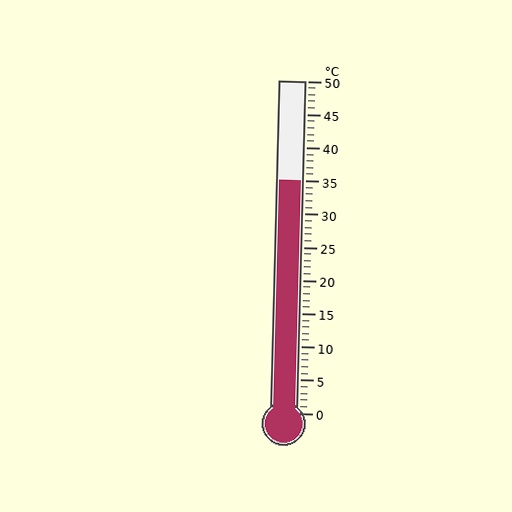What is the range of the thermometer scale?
The thermometer scale ranges from 0°C to 50°C.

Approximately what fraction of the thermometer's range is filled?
The thermometer is filled to approximately 70% of its range.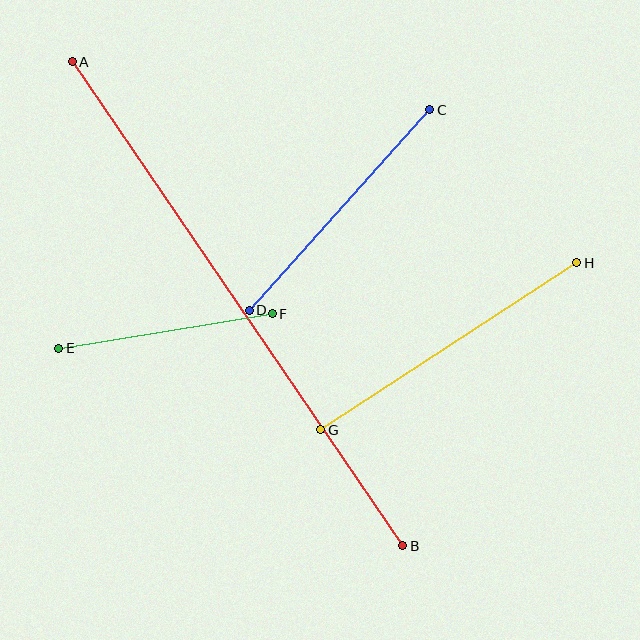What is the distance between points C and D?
The distance is approximately 270 pixels.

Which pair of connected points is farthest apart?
Points A and B are farthest apart.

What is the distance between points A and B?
The distance is approximately 586 pixels.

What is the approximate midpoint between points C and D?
The midpoint is at approximately (340, 210) pixels.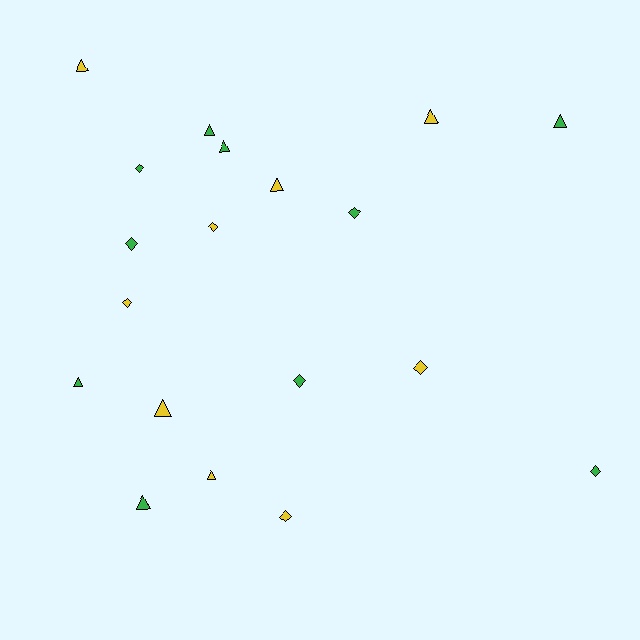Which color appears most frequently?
Green, with 10 objects.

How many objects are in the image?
There are 19 objects.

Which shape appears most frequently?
Triangle, with 10 objects.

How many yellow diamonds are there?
There are 4 yellow diamonds.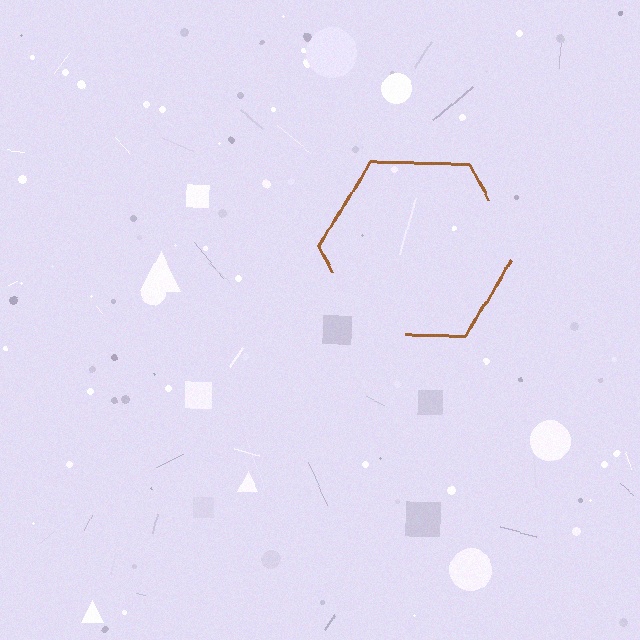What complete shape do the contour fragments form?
The contour fragments form a hexagon.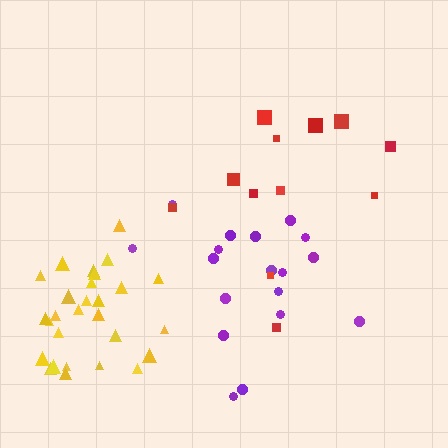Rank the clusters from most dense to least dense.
yellow, purple, red.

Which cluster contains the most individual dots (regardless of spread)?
Yellow (28).